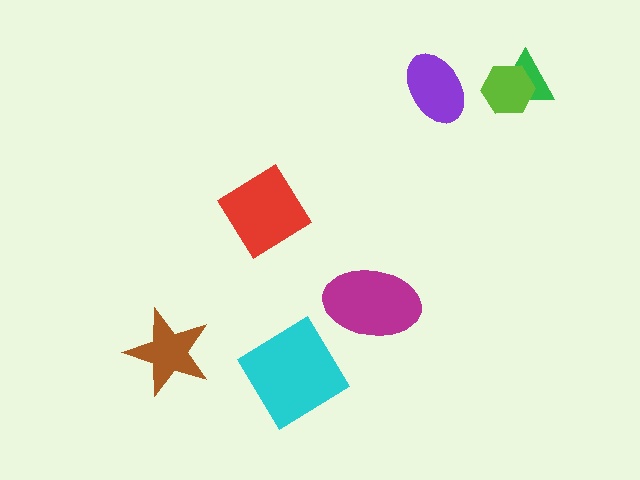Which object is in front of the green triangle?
The lime hexagon is in front of the green triangle.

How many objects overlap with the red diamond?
0 objects overlap with the red diamond.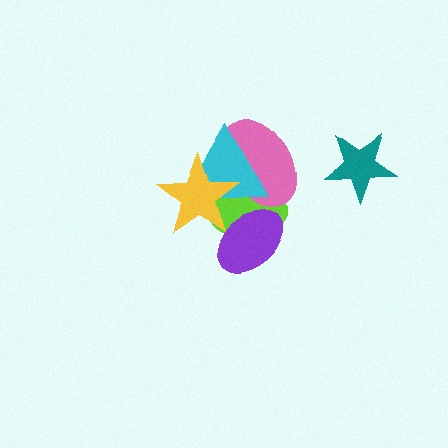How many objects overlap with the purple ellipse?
3 objects overlap with the purple ellipse.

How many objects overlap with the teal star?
0 objects overlap with the teal star.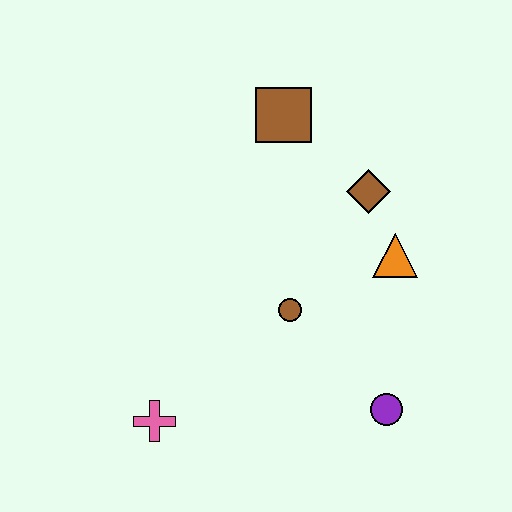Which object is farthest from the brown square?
The pink cross is farthest from the brown square.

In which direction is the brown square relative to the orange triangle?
The brown square is above the orange triangle.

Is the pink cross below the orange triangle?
Yes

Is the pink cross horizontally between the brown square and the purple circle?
No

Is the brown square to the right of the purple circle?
No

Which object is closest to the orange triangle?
The brown diamond is closest to the orange triangle.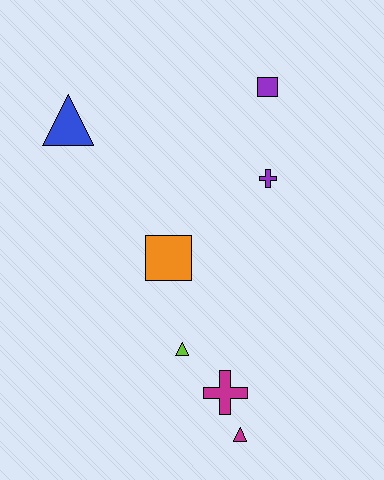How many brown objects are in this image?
There are no brown objects.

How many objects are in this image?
There are 7 objects.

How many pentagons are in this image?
There are no pentagons.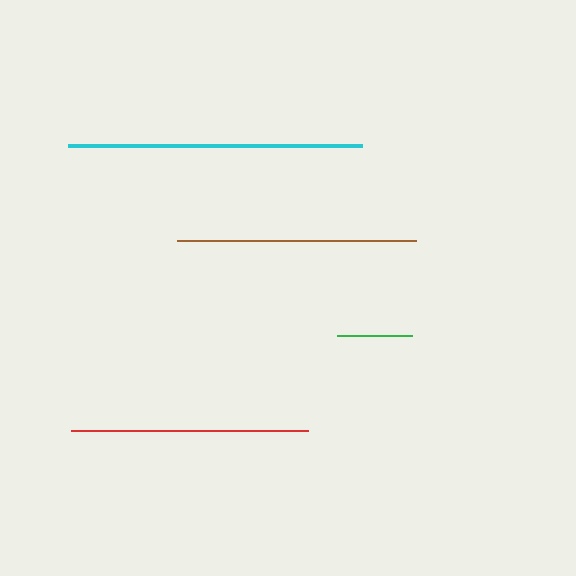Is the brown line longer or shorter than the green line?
The brown line is longer than the green line.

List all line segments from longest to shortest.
From longest to shortest: cyan, brown, red, green.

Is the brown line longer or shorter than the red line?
The brown line is longer than the red line.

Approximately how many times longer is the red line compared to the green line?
The red line is approximately 3.2 times the length of the green line.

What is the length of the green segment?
The green segment is approximately 75 pixels long.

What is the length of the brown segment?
The brown segment is approximately 240 pixels long.